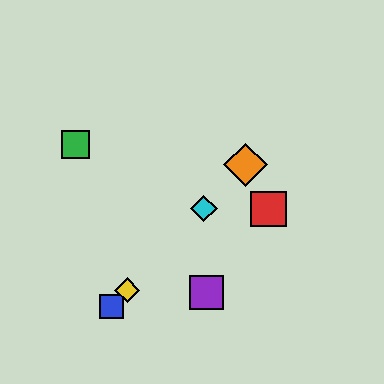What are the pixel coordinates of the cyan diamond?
The cyan diamond is at (204, 209).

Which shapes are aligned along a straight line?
The blue square, the yellow diamond, the orange diamond, the cyan diamond are aligned along a straight line.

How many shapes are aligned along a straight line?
4 shapes (the blue square, the yellow diamond, the orange diamond, the cyan diamond) are aligned along a straight line.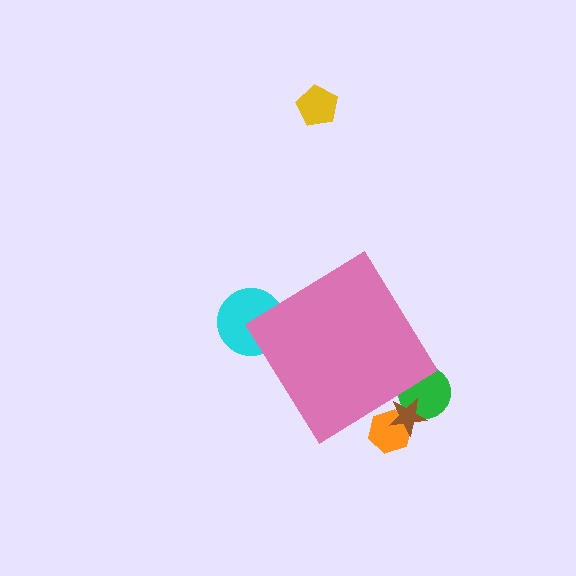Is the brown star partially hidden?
Yes, the brown star is partially hidden behind the pink diamond.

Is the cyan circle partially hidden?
Yes, the cyan circle is partially hidden behind the pink diamond.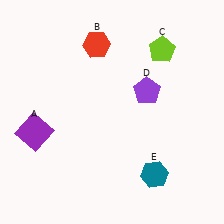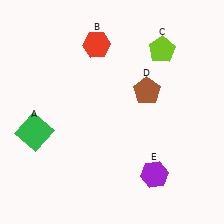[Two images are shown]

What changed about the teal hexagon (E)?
In Image 1, E is teal. In Image 2, it changed to purple.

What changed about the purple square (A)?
In Image 1, A is purple. In Image 2, it changed to green.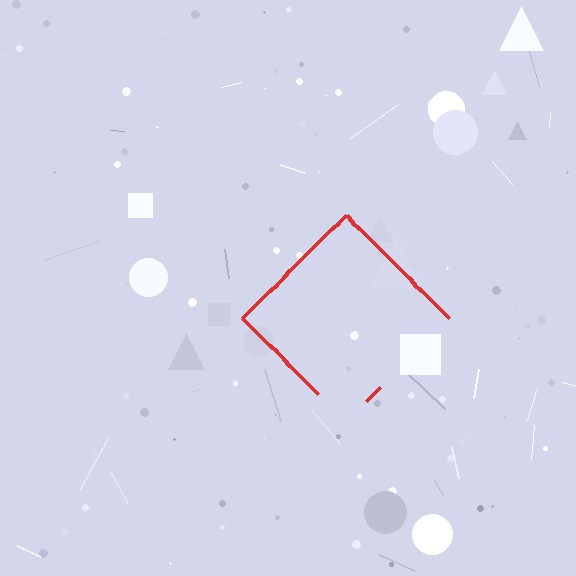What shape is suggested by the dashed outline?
The dashed outline suggests a diamond.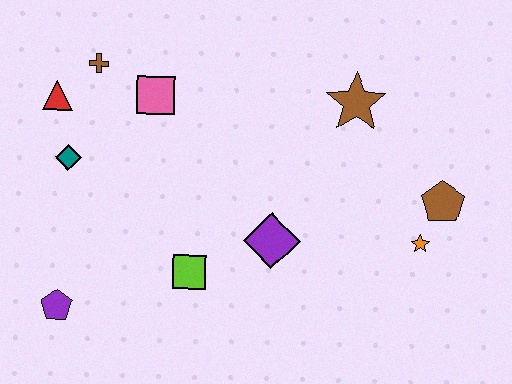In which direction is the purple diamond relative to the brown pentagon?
The purple diamond is to the left of the brown pentagon.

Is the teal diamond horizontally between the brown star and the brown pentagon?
No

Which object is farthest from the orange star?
The red triangle is farthest from the orange star.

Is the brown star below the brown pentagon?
No